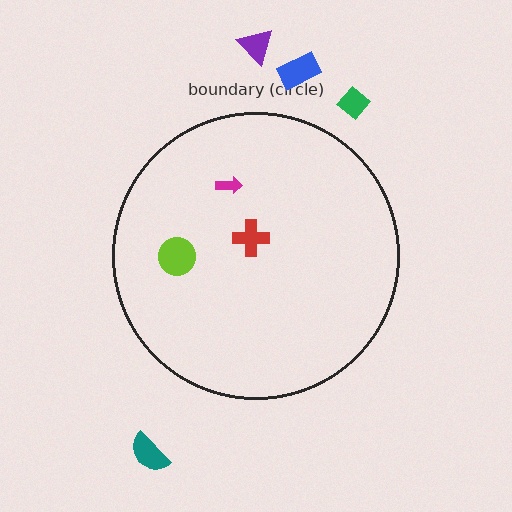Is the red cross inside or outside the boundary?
Inside.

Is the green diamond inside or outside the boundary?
Outside.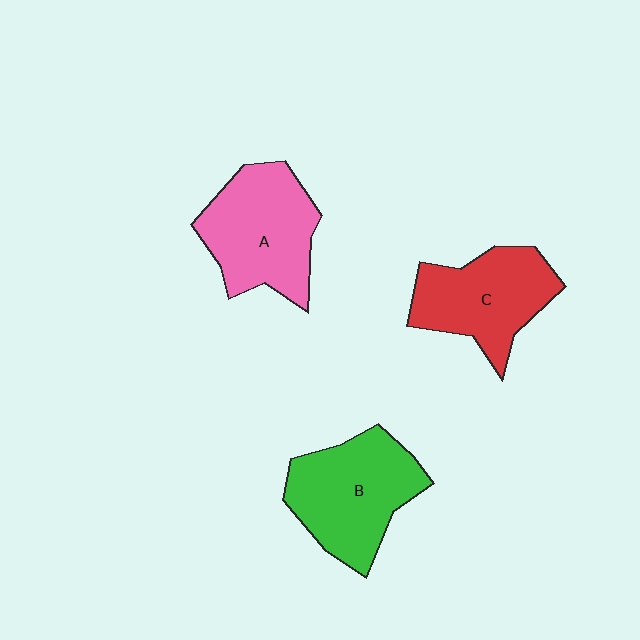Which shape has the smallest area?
Shape C (red).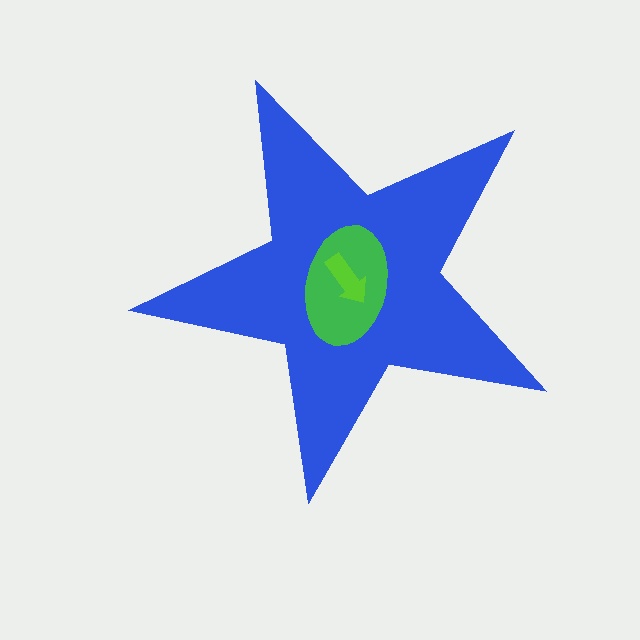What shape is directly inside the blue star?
The green ellipse.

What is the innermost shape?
The lime arrow.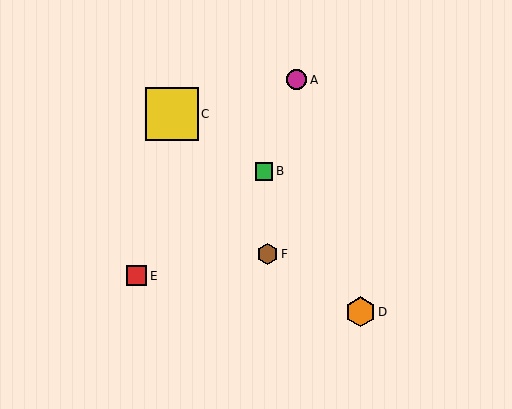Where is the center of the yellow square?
The center of the yellow square is at (172, 114).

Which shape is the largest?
The yellow square (labeled C) is the largest.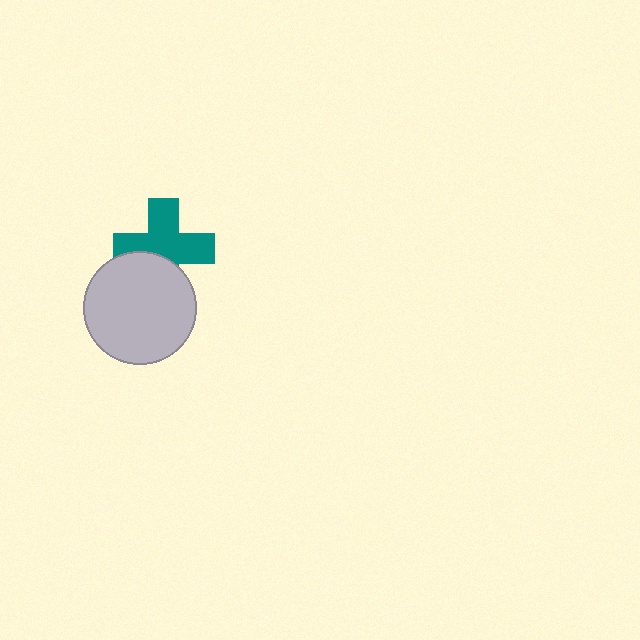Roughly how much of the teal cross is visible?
Most of it is visible (roughly 68%).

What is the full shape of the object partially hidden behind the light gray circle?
The partially hidden object is a teal cross.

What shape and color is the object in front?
The object in front is a light gray circle.